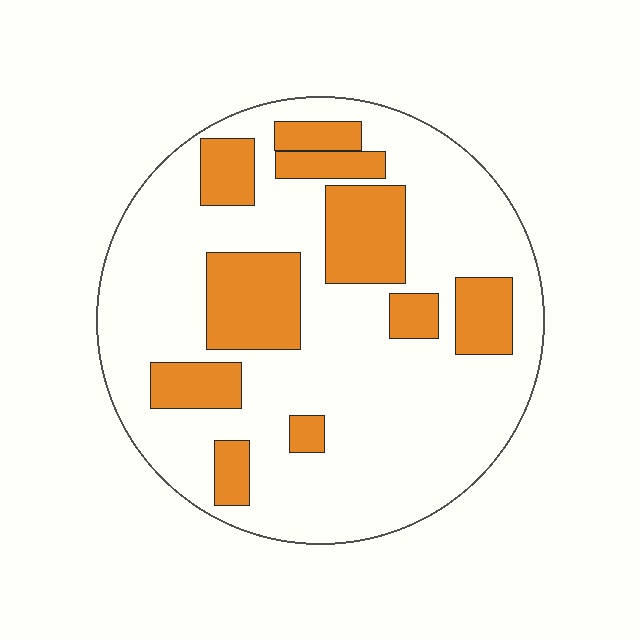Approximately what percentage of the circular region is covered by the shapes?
Approximately 25%.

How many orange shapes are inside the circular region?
10.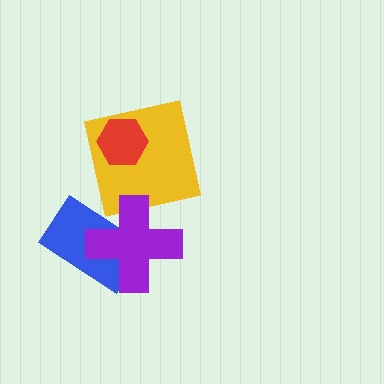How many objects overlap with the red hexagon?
1 object overlaps with the red hexagon.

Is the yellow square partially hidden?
Yes, it is partially covered by another shape.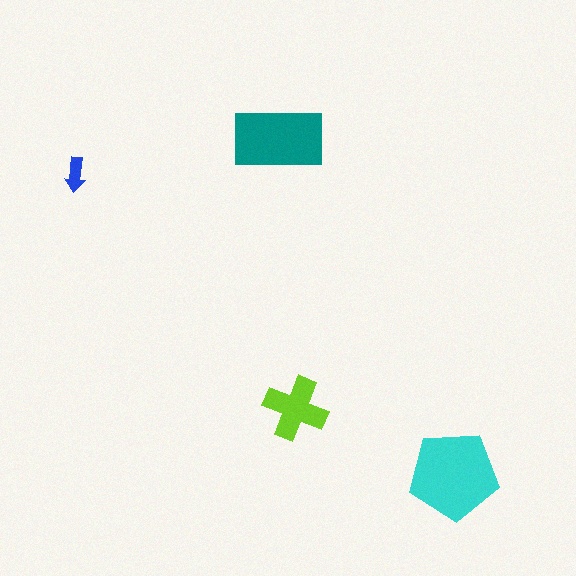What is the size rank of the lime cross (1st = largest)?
3rd.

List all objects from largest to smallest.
The cyan pentagon, the teal rectangle, the lime cross, the blue arrow.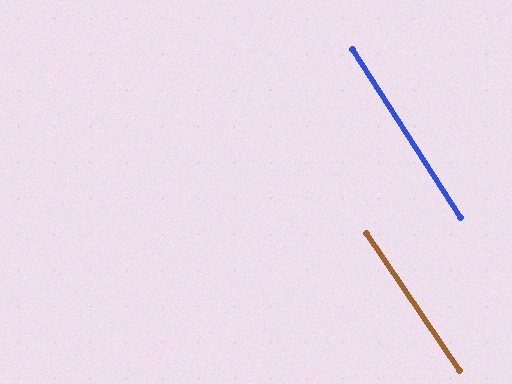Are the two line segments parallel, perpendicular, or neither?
Parallel — their directions differ by only 1.3°.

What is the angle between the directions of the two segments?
Approximately 1 degree.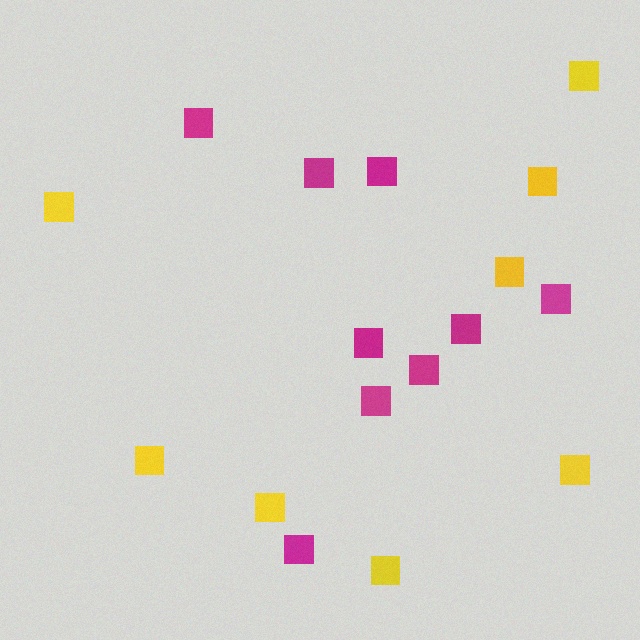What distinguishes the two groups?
There are 2 groups: one group of magenta squares (9) and one group of yellow squares (8).